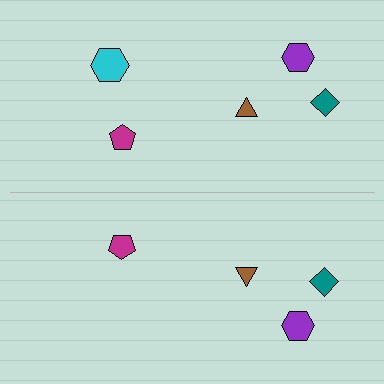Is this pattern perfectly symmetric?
No, the pattern is not perfectly symmetric. A cyan hexagon is missing from the bottom side.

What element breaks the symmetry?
A cyan hexagon is missing from the bottom side.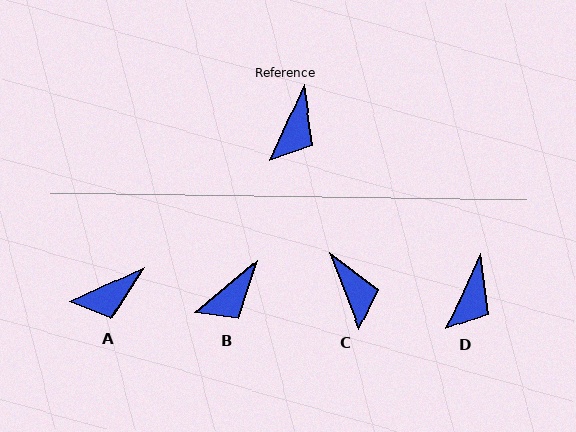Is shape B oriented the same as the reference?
No, it is off by about 26 degrees.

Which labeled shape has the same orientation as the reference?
D.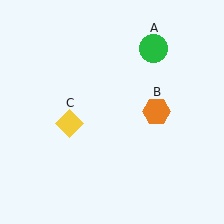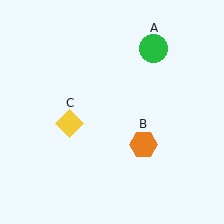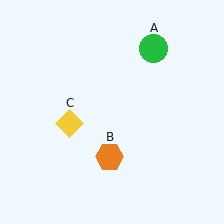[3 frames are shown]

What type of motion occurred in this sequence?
The orange hexagon (object B) rotated clockwise around the center of the scene.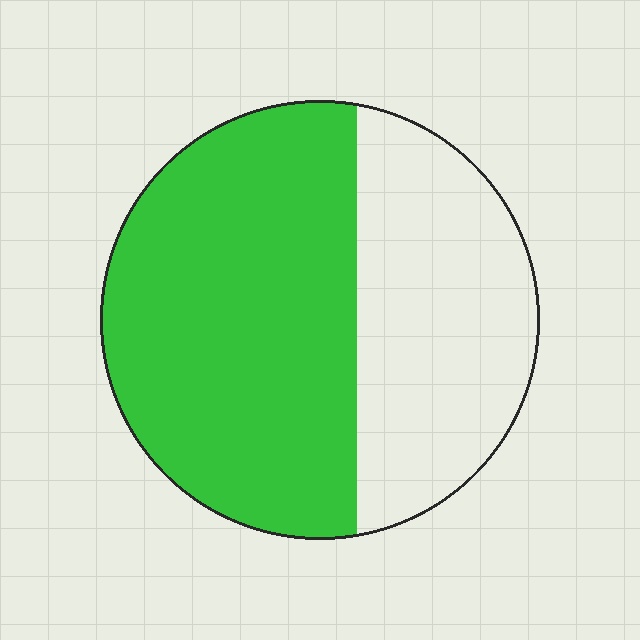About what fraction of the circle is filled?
About three fifths (3/5).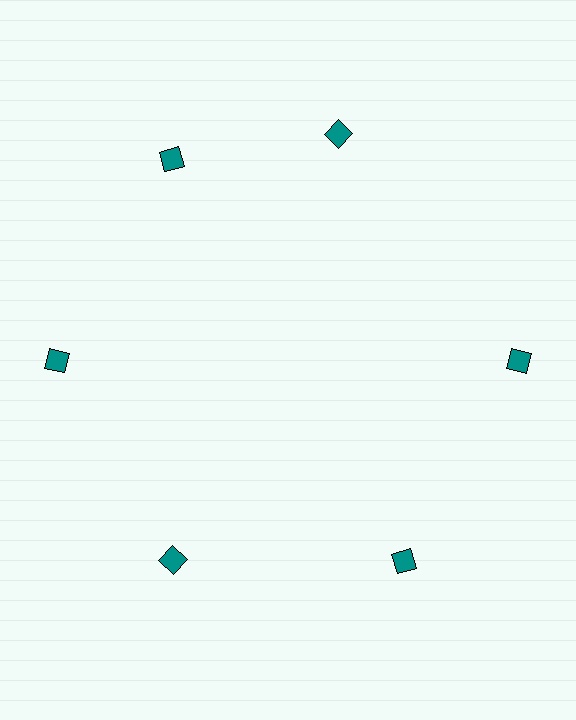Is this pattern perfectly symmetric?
No. The 6 teal squares are arranged in a ring, but one element near the 1 o'clock position is rotated out of alignment along the ring, breaking the 6-fold rotational symmetry.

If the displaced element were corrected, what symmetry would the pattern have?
It would have 6-fold rotational symmetry — the pattern would map onto itself every 60 degrees.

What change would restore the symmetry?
The symmetry would be restored by rotating it back into even spacing with its neighbors so that all 6 squares sit at equal angles and equal distance from the center.